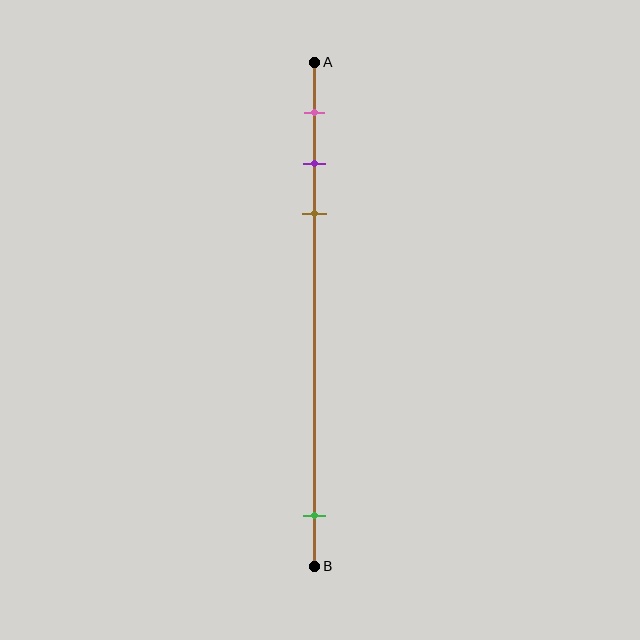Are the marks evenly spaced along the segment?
No, the marks are not evenly spaced.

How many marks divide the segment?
There are 4 marks dividing the segment.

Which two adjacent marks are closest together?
The purple and brown marks are the closest adjacent pair.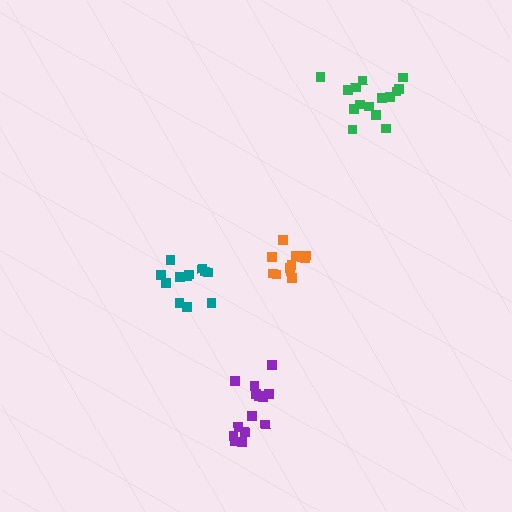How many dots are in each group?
Group 1: 14 dots, Group 2: 15 dots, Group 3: 12 dots, Group 4: 12 dots (53 total).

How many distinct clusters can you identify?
There are 4 distinct clusters.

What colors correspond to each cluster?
The clusters are colored: purple, green, orange, teal.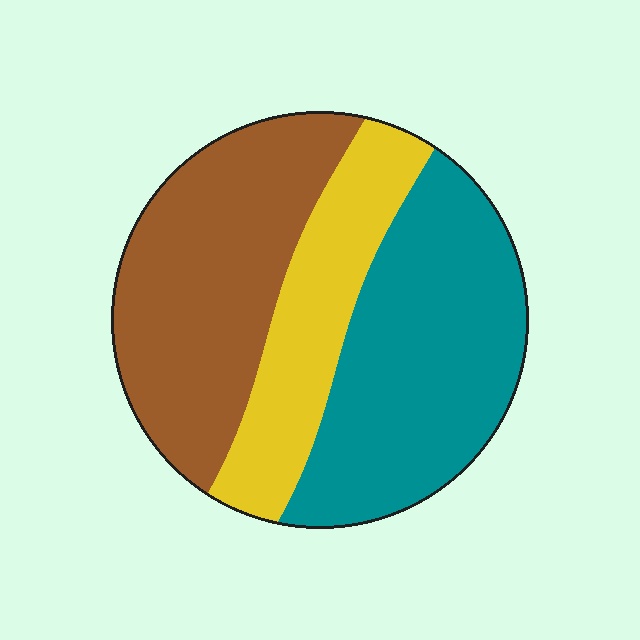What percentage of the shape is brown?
Brown takes up about three eighths (3/8) of the shape.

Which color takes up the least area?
Yellow, at roughly 25%.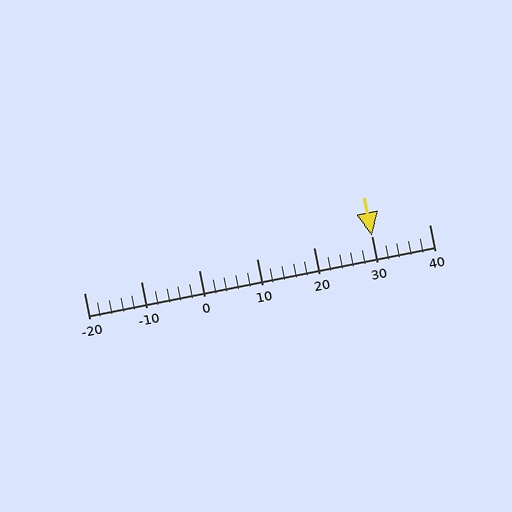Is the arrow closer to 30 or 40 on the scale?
The arrow is closer to 30.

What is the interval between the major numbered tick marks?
The major tick marks are spaced 10 units apart.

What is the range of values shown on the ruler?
The ruler shows values from -20 to 40.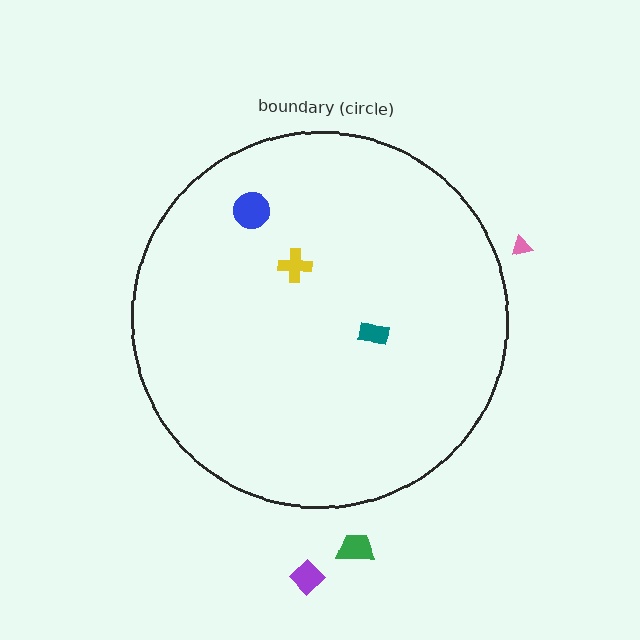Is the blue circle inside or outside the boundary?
Inside.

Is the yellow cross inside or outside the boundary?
Inside.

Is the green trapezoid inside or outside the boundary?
Outside.